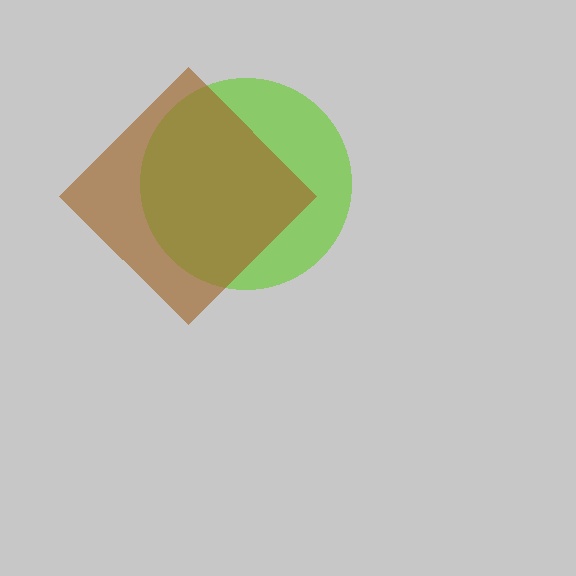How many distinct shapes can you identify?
There are 2 distinct shapes: a lime circle, a brown diamond.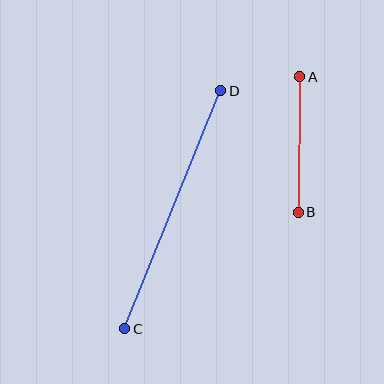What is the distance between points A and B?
The distance is approximately 136 pixels.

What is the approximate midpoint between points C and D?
The midpoint is at approximately (173, 210) pixels.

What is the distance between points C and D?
The distance is approximately 257 pixels.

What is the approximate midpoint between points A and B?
The midpoint is at approximately (299, 144) pixels.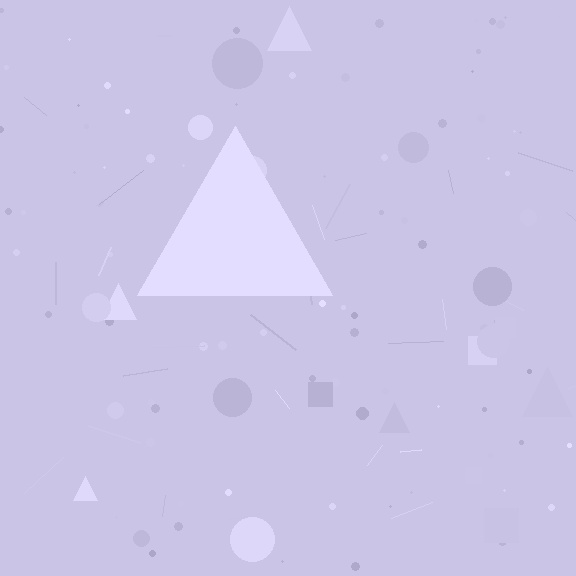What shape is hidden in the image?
A triangle is hidden in the image.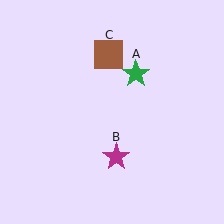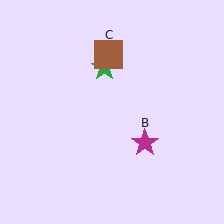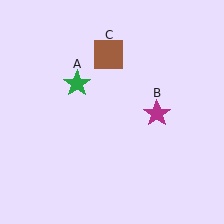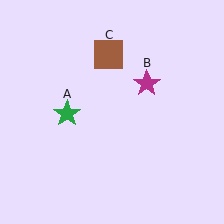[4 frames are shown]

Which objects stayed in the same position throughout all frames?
Brown square (object C) remained stationary.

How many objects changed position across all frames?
2 objects changed position: green star (object A), magenta star (object B).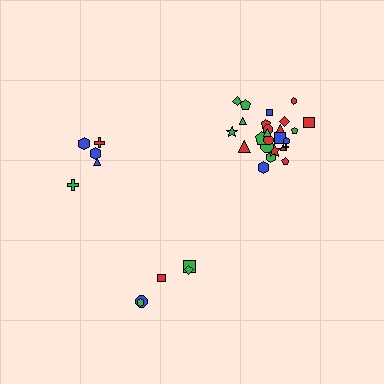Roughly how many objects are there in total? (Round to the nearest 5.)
Roughly 35 objects in total.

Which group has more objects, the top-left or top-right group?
The top-right group.